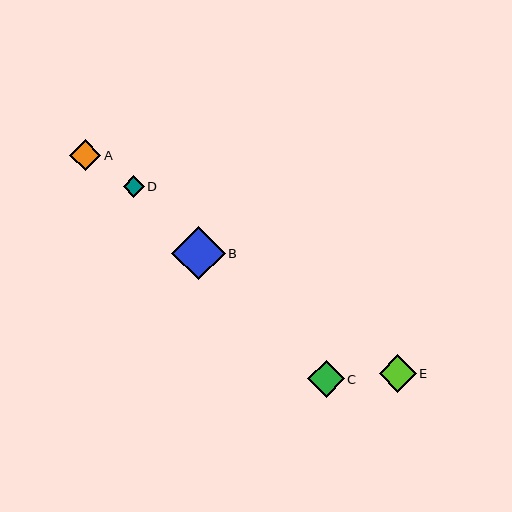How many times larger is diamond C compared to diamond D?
Diamond C is approximately 1.7 times the size of diamond D.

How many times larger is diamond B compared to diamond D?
Diamond B is approximately 2.5 times the size of diamond D.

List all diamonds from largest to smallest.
From largest to smallest: B, E, C, A, D.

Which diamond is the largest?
Diamond B is the largest with a size of approximately 53 pixels.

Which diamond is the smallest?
Diamond D is the smallest with a size of approximately 21 pixels.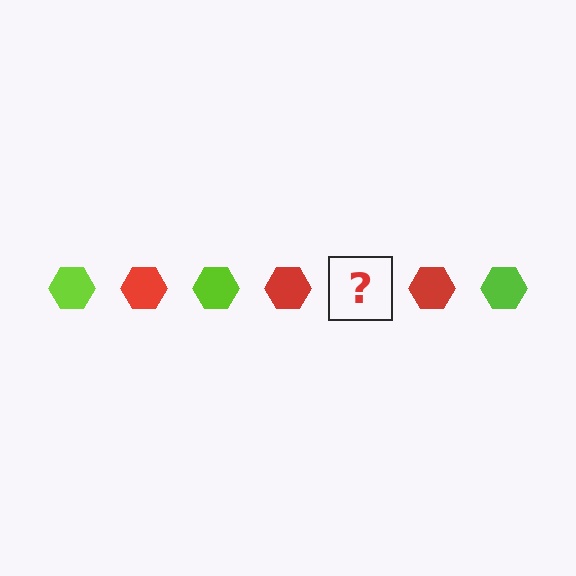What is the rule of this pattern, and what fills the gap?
The rule is that the pattern cycles through lime, red hexagons. The gap should be filled with a lime hexagon.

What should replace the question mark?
The question mark should be replaced with a lime hexagon.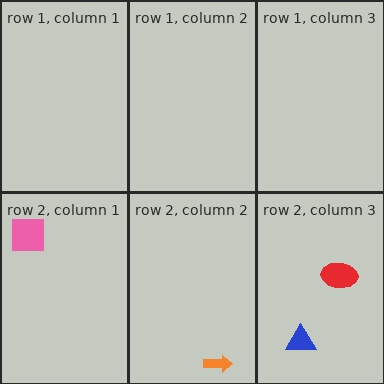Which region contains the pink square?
The row 2, column 1 region.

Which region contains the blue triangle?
The row 2, column 3 region.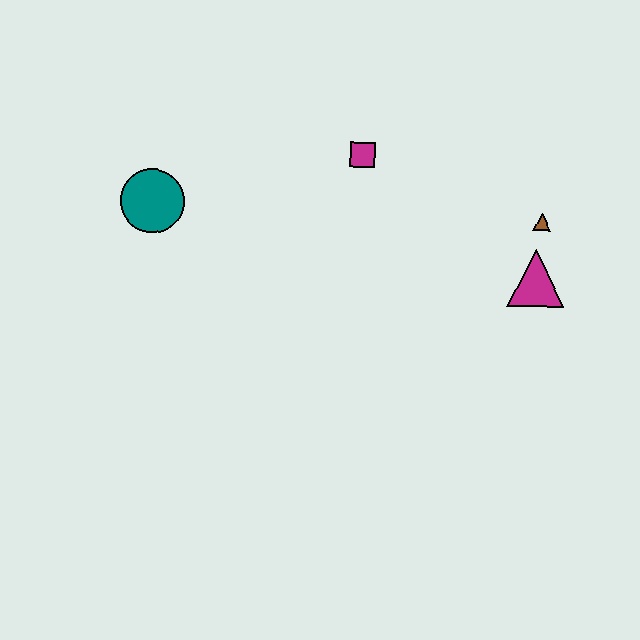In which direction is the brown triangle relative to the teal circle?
The brown triangle is to the right of the teal circle.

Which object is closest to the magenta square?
The brown triangle is closest to the magenta square.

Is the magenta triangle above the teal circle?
No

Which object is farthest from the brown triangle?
The teal circle is farthest from the brown triangle.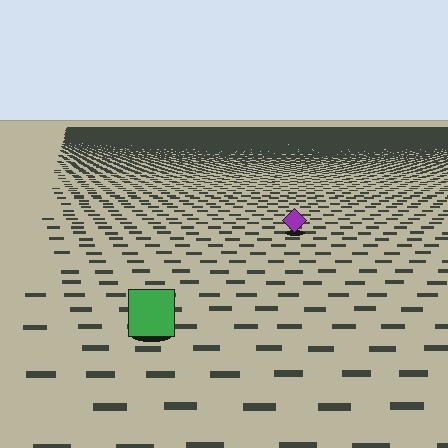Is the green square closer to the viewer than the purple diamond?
Yes. The green square is closer — you can tell from the texture gradient: the ground texture is coarser near it.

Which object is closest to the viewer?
The green square is closest. The texture marks near it are larger and more spread out.